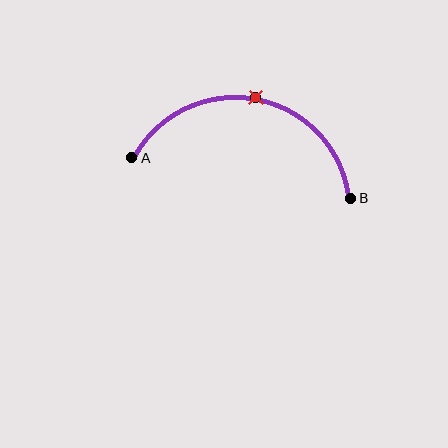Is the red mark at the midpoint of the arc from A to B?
Yes. The red mark lies on the arc at equal arc-length from both A and B — it is the arc midpoint.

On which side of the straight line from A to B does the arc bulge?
The arc bulges above the straight line connecting A and B.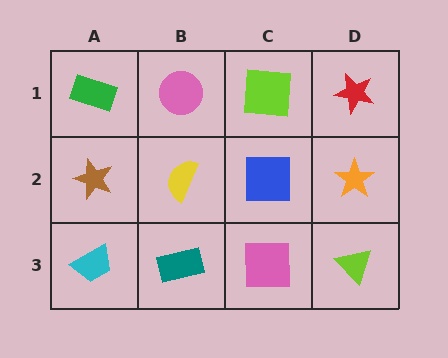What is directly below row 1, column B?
A yellow semicircle.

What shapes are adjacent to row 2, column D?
A red star (row 1, column D), a lime triangle (row 3, column D), a blue square (row 2, column C).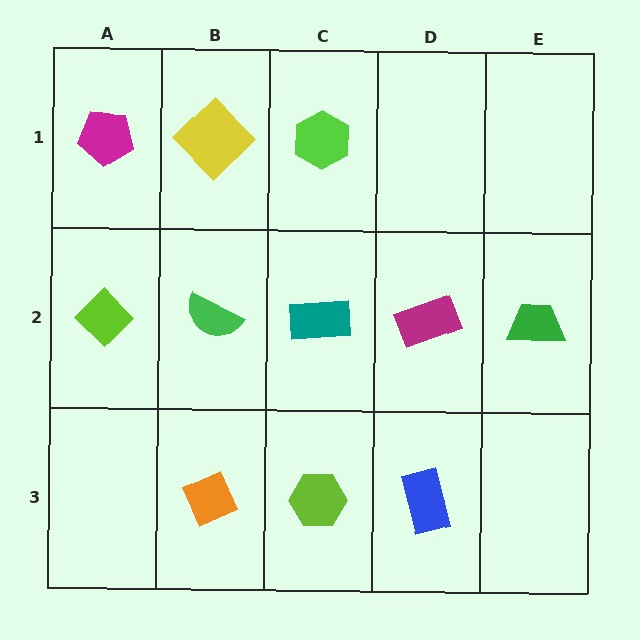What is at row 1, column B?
A yellow diamond.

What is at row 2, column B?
A green semicircle.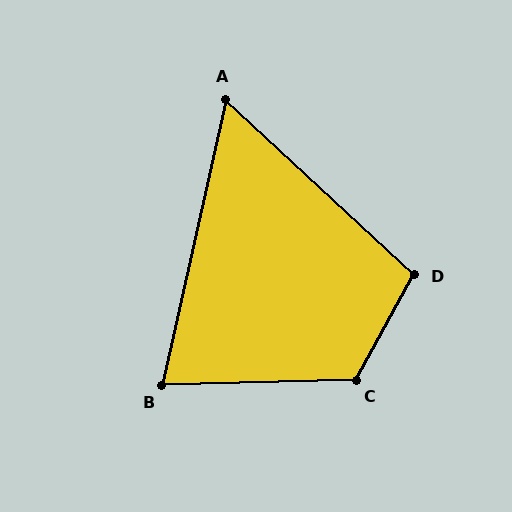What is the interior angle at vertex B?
Approximately 76 degrees (acute).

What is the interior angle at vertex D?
Approximately 104 degrees (obtuse).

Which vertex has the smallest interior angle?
A, at approximately 60 degrees.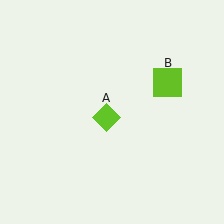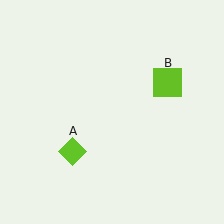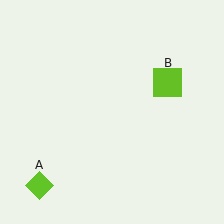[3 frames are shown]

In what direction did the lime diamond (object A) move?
The lime diamond (object A) moved down and to the left.